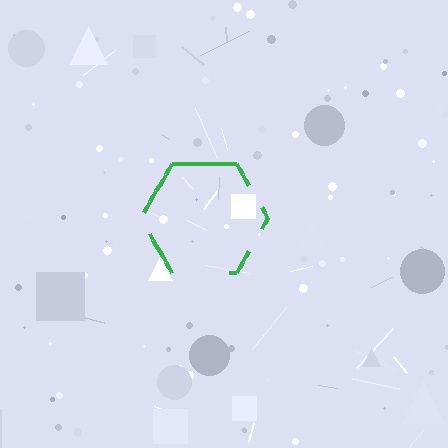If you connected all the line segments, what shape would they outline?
They would outline a hexagon.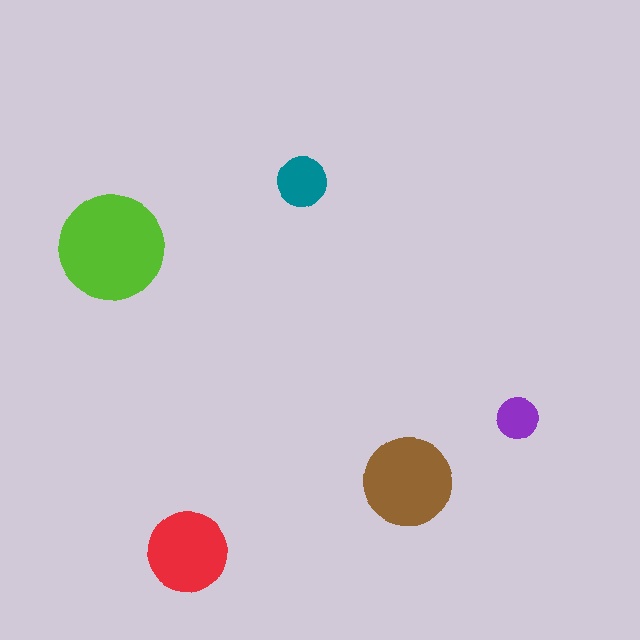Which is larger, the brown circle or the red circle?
The brown one.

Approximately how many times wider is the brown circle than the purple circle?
About 2 times wider.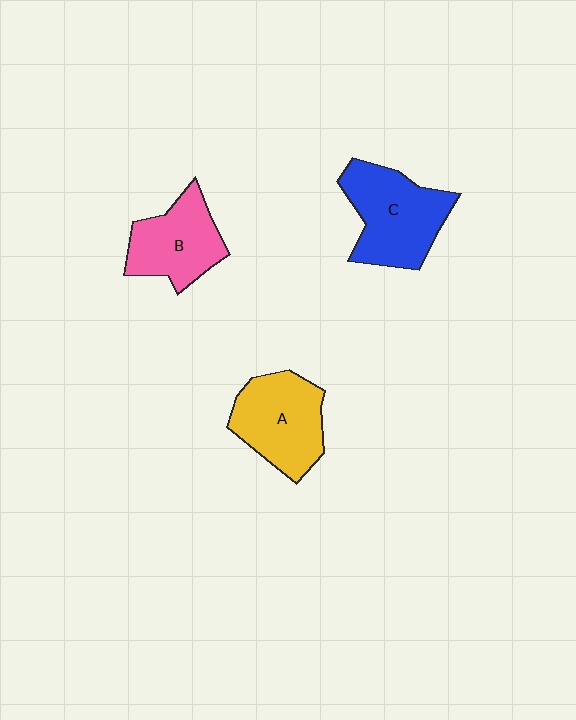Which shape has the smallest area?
Shape B (pink).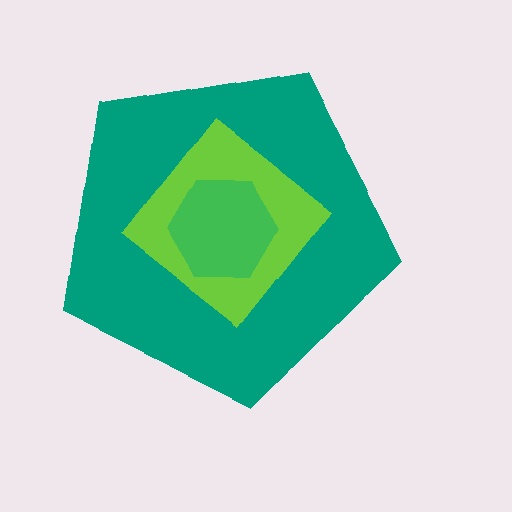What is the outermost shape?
The teal pentagon.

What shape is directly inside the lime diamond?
The green hexagon.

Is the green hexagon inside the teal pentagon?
Yes.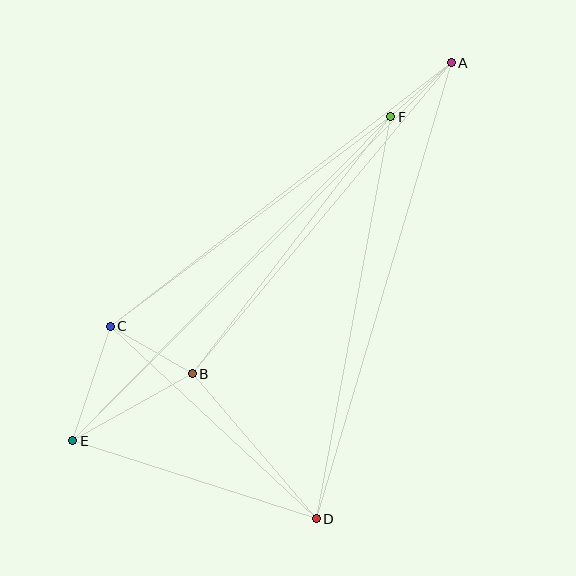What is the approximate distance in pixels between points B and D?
The distance between B and D is approximately 191 pixels.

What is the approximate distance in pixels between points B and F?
The distance between B and F is approximately 325 pixels.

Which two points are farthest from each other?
Points A and E are farthest from each other.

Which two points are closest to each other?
Points A and F are closest to each other.